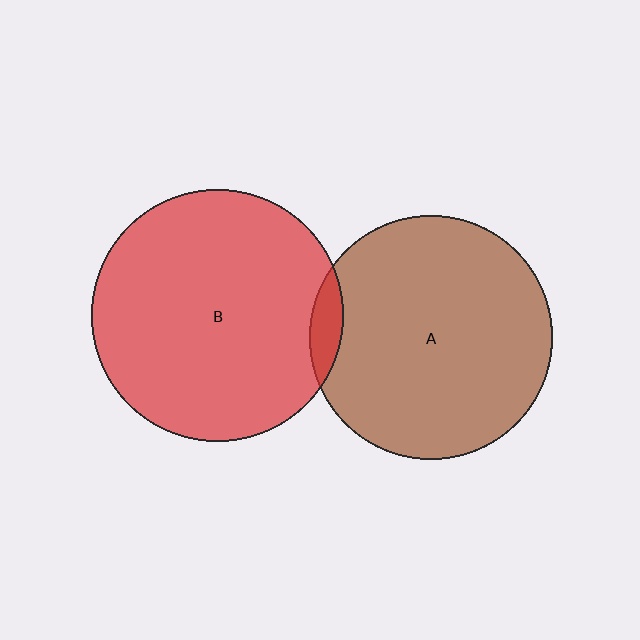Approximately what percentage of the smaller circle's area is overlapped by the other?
Approximately 5%.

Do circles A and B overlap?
Yes.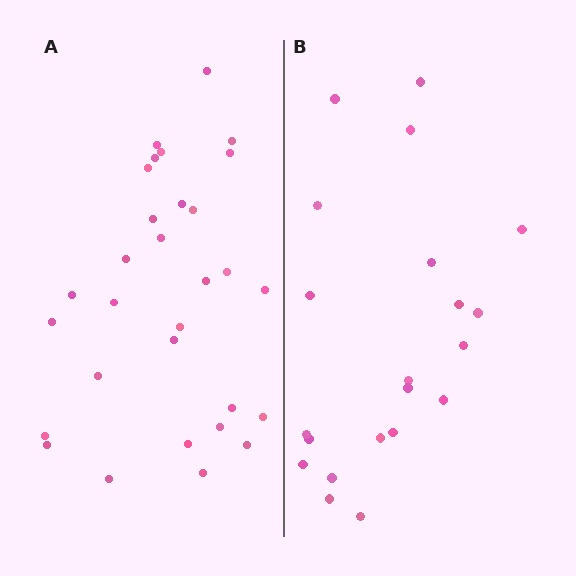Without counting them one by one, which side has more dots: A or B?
Region A (the left region) has more dots.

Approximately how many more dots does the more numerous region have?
Region A has roughly 8 or so more dots than region B.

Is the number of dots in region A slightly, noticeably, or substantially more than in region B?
Region A has noticeably more, but not dramatically so. The ratio is roughly 1.4 to 1.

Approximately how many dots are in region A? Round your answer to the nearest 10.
About 30 dots.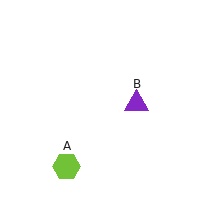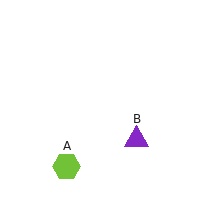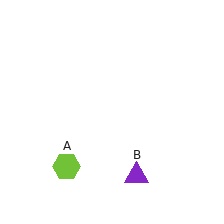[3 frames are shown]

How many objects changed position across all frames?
1 object changed position: purple triangle (object B).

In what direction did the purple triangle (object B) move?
The purple triangle (object B) moved down.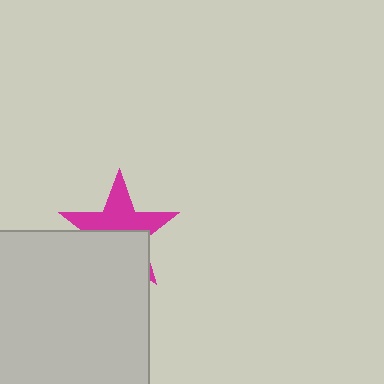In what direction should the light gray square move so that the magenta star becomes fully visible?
The light gray square should move down. That is the shortest direction to clear the overlap and leave the magenta star fully visible.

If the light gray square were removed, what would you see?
You would see the complete magenta star.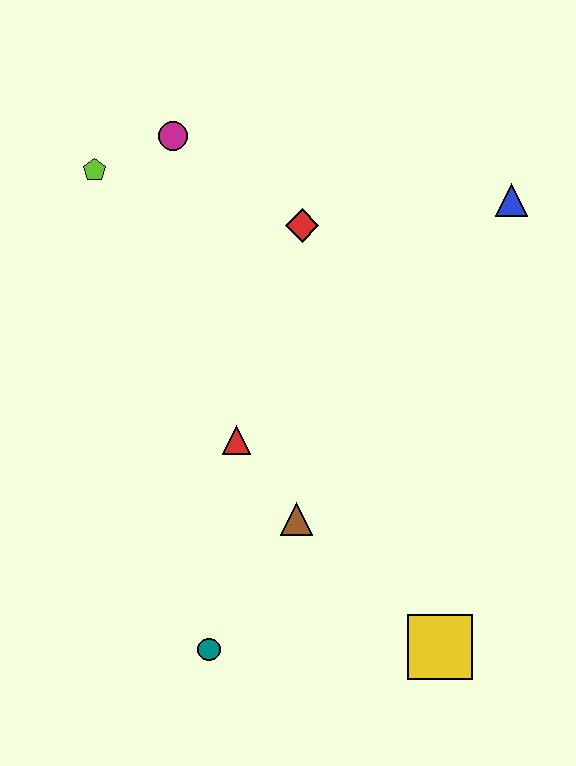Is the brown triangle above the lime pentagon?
No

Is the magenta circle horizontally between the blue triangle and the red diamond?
No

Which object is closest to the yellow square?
The brown triangle is closest to the yellow square.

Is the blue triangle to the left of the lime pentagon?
No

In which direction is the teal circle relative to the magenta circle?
The teal circle is below the magenta circle.